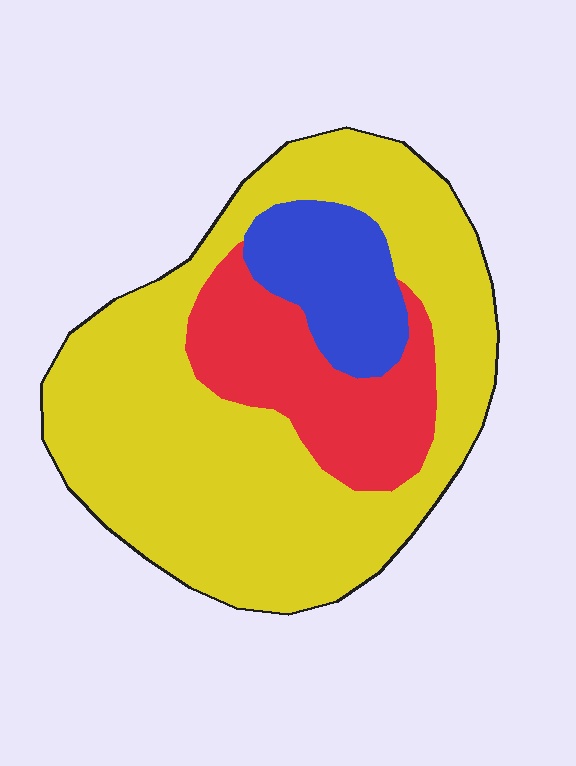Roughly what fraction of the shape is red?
Red covers around 20% of the shape.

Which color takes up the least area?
Blue, at roughly 15%.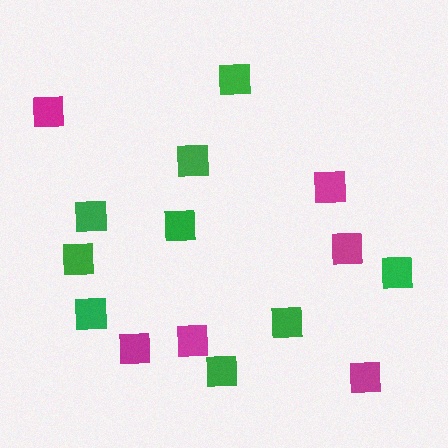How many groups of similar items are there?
There are 2 groups: one group of magenta squares (6) and one group of green squares (9).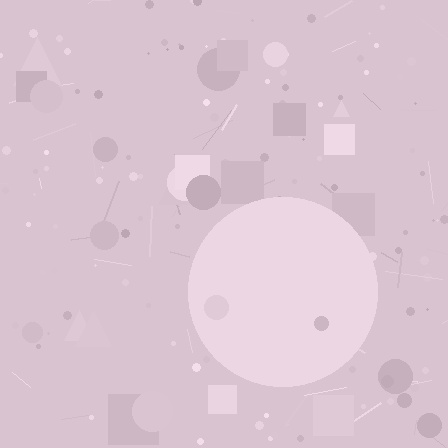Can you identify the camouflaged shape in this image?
The camouflaged shape is a circle.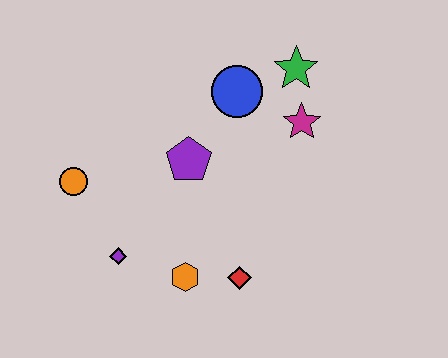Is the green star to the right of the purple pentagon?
Yes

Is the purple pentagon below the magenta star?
Yes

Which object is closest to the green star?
The magenta star is closest to the green star.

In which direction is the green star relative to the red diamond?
The green star is above the red diamond.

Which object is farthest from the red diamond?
The green star is farthest from the red diamond.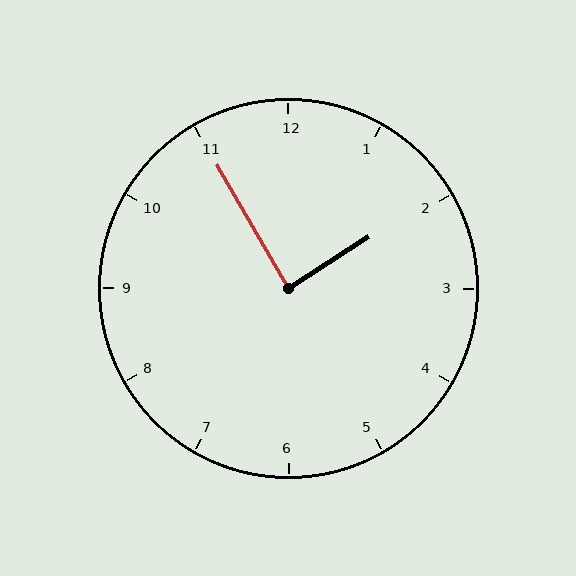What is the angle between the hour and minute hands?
Approximately 88 degrees.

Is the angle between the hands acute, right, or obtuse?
It is right.